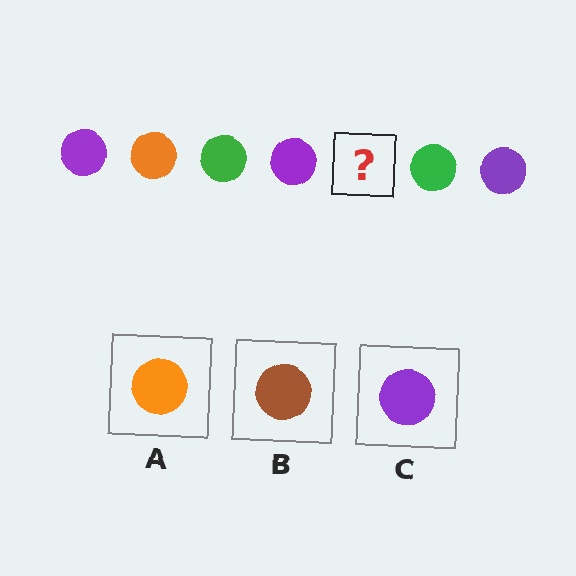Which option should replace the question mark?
Option A.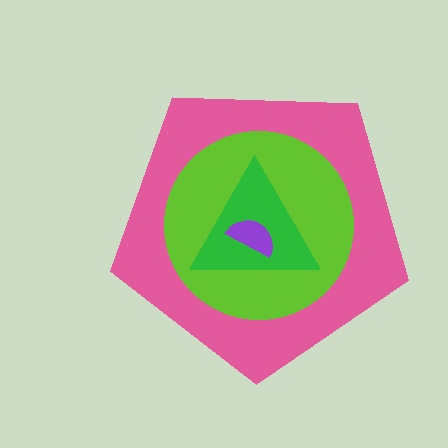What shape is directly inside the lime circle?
The green triangle.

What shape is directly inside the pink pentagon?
The lime circle.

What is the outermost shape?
The pink pentagon.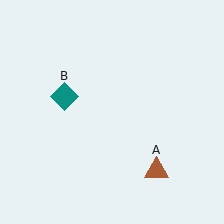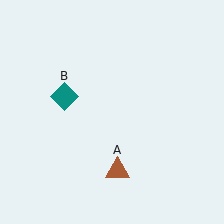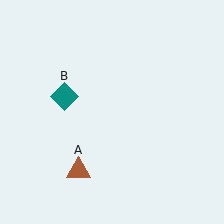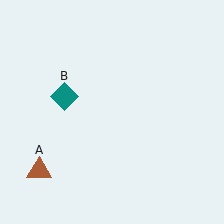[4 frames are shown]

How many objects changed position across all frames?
1 object changed position: brown triangle (object A).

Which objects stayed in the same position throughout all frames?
Teal diamond (object B) remained stationary.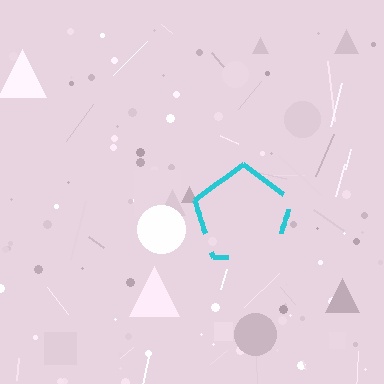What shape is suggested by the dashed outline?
The dashed outline suggests a pentagon.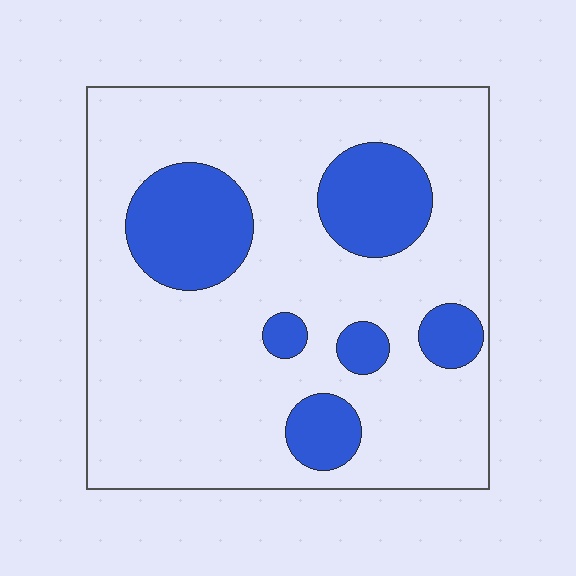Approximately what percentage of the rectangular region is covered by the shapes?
Approximately 20%.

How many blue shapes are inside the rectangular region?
6.